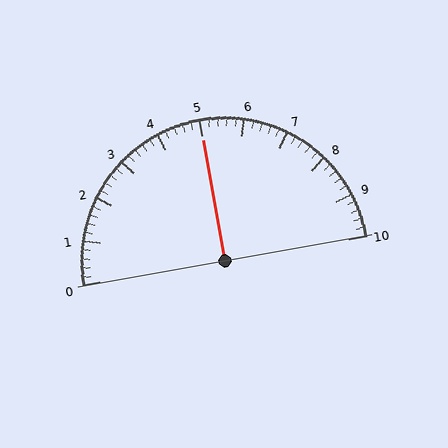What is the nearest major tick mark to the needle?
The nearest major tick mark is 5.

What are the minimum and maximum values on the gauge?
The gauge ranges from 0 to 10.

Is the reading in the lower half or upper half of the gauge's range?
The reading is in the upper half of the range (0 to 10).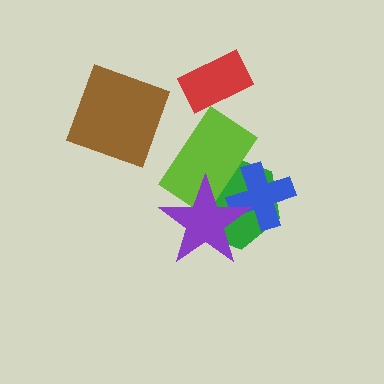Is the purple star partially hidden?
No, no other shape covers it.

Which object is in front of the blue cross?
The purple star is in front of the blue cross.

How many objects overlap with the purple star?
3 objects overlap with the purple star.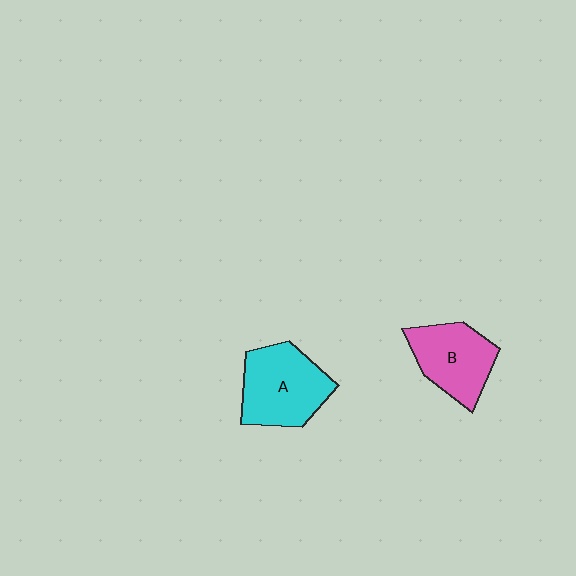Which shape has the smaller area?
Shape B (pink).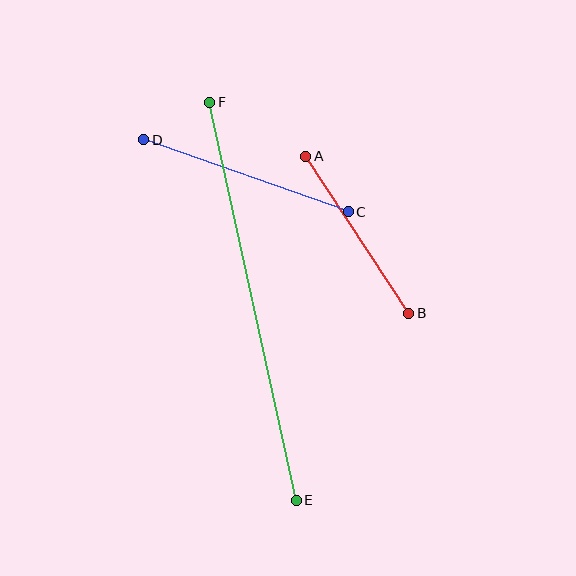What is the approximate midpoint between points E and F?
The midpoint is at approximately (253, 301) pixels.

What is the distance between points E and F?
The distance is approximately 407 pixels.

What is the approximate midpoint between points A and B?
The midpoint is at approximately (357, 235) pixels.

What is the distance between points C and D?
The distance is approximately 216 pixels.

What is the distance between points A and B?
The distance is approximately 188 pixels.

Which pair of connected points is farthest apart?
Points E and F are farthest apart.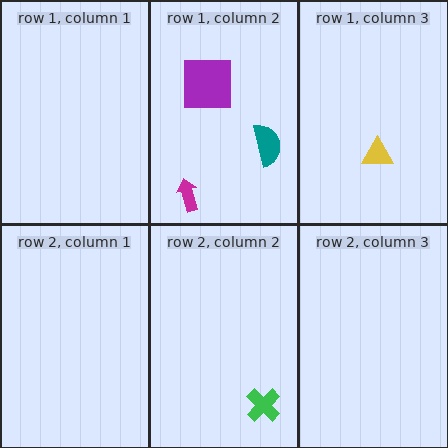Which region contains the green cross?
The row 2, column 2 region.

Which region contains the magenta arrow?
The row 1, column 2 region.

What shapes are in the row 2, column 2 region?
The green cross.